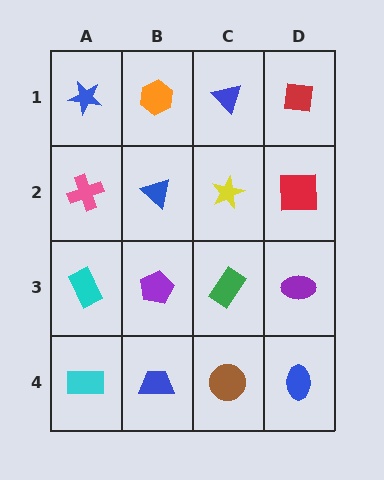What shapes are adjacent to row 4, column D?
A purple ellipse (row 3, column D), a brown circle (row 4, column C).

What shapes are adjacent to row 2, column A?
A blue star (row 1, column A), a cyan rectangle (row 3, column A), a blue triangle (row 2, column B).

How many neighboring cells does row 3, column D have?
3.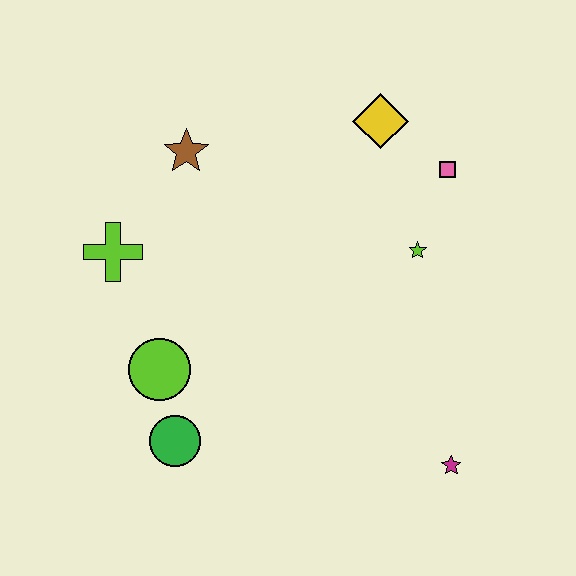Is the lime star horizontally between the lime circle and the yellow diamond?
No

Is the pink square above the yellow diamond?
No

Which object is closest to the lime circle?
The green circle is closest to the lime circle.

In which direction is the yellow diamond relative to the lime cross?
The yellow diamond is to the right of the lime cross.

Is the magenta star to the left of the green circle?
No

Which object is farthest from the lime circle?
The pink square is farthest from the lime circle.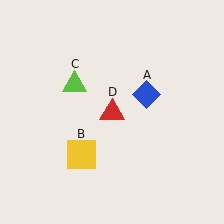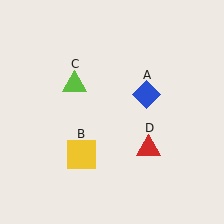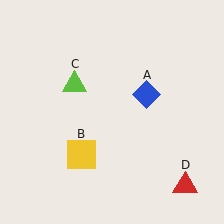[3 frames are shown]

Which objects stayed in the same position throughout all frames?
Blue diamond (object A) and yellow square (object B) and lime triangle (object C) remained stationary.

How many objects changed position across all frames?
1 object changed position: red triangle (object D).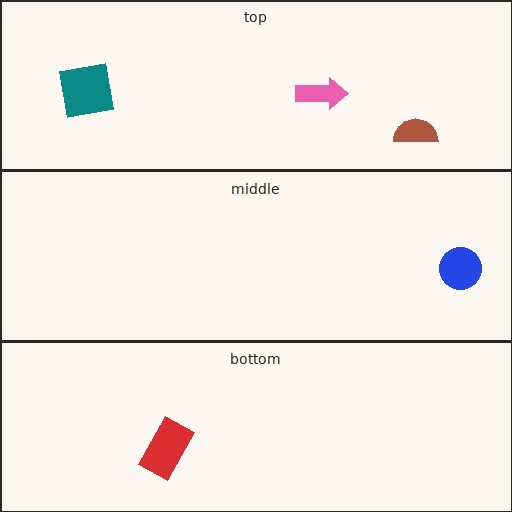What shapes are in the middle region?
The blue circle.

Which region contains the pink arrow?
The top region.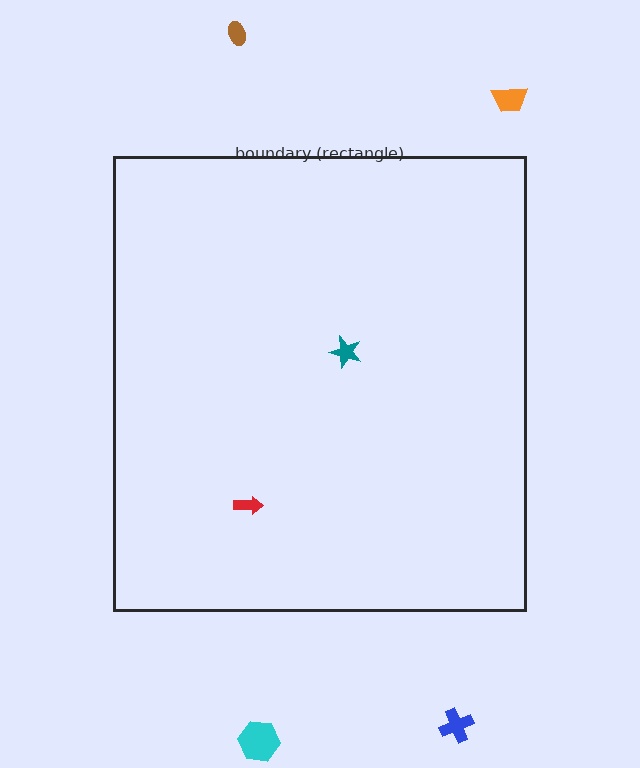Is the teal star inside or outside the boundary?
Inside.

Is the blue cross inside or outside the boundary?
Outside.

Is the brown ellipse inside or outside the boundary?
Outside.